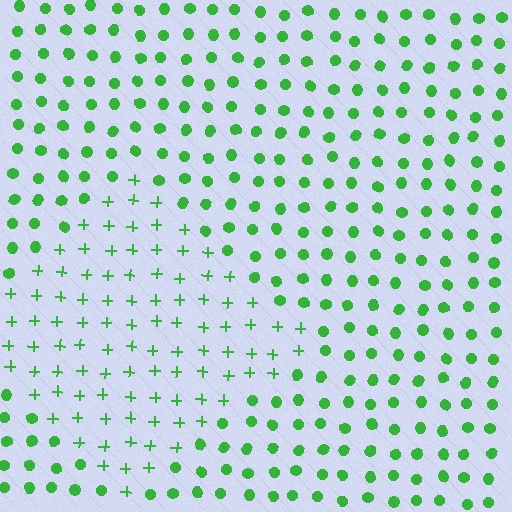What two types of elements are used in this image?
The image uses plus signs inside the diamond region and circles outside it.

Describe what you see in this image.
The image is filled with small green elements arranged in a uniform grid. A diamond-shaped region contains plus signs, while the surrounding area contains circles. The boundary is defined purely by the change in element shape.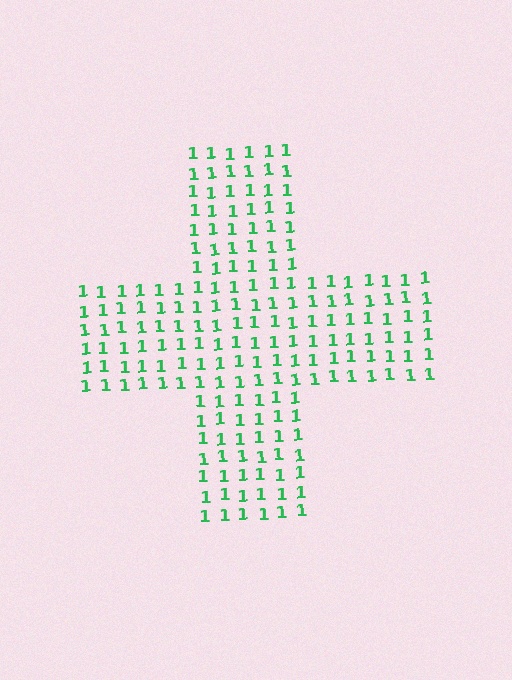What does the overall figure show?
The overall figure shows a cross.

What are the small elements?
The small elements are digit 1's.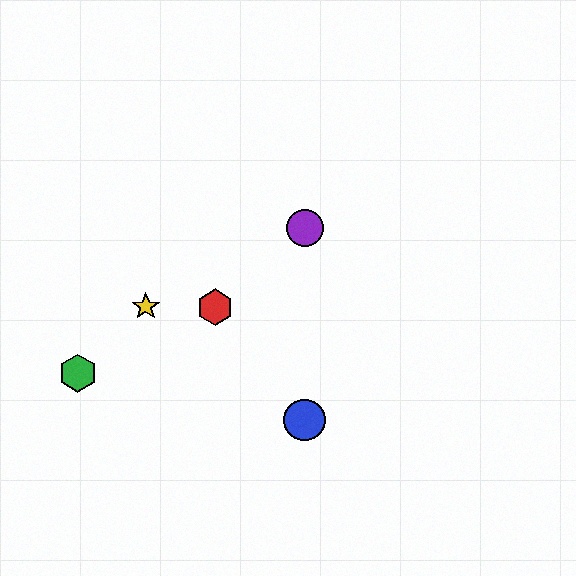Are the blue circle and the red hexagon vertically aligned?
No, the blue circle is at x≈305 and the red hexagon is at x≈215.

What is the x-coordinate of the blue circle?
The blue circle is at x≈305.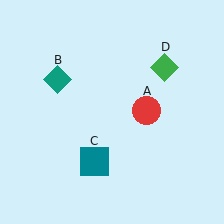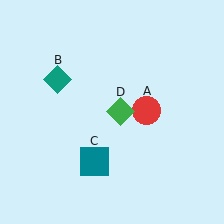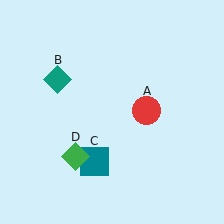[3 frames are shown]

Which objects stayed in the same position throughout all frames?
Red circle (object A) and teal diamond (object B) and teal square (object C) remained stationary.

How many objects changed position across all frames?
1 object changed position: green diamond (object D).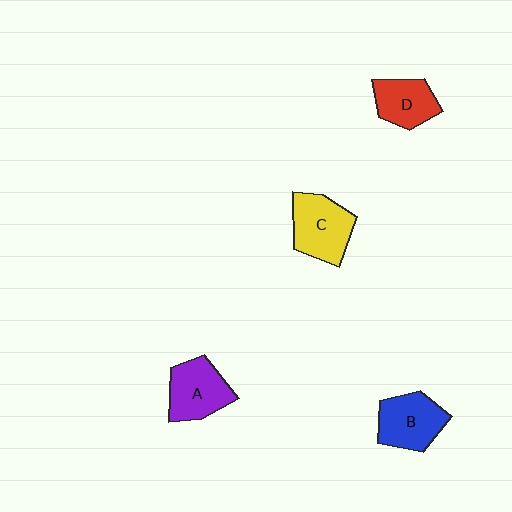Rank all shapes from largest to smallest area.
From largest to smallest: C (yellow), B (blue), A (purple), D (red).